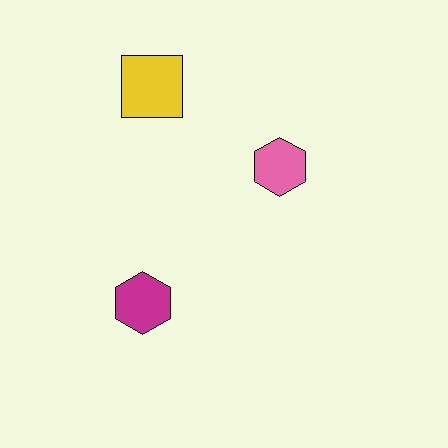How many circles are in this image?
There are no circles.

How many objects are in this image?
There are 3 objects.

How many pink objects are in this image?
There is 1 pink object.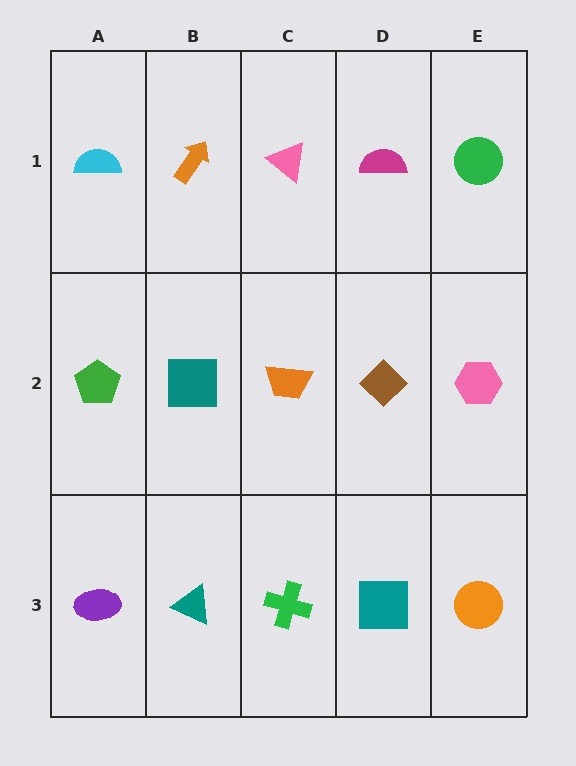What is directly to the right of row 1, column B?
A pink triangle.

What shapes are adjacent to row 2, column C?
A pink triangle (row 1, column C), a green cross (row 3, column C), a teal square (row 2, column B), a brown diamond (row 2, column D).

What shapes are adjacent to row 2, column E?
A green circle (row 1, column E), an orange circle (row 3, column E), a brown diamond (row 2, column D).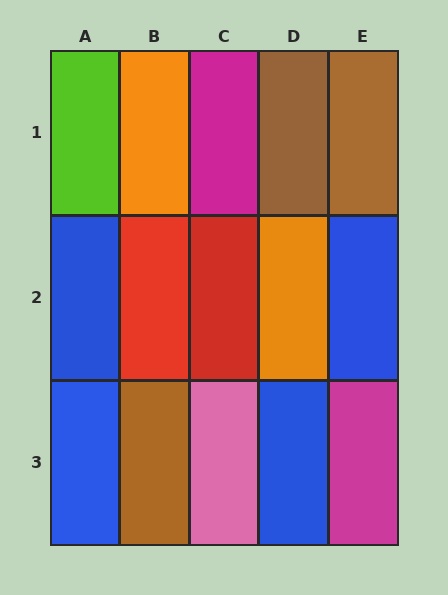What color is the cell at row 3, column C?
Pink.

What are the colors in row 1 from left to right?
Lime, orange, magenta, brown, brown.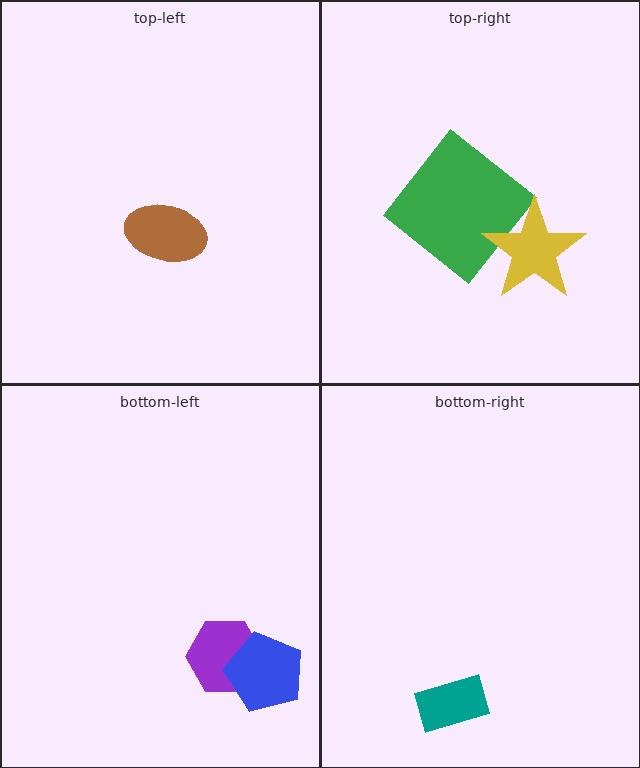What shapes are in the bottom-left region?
The purple hexagon, the blue pentagon.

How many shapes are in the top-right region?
2.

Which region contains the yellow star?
The top-right region.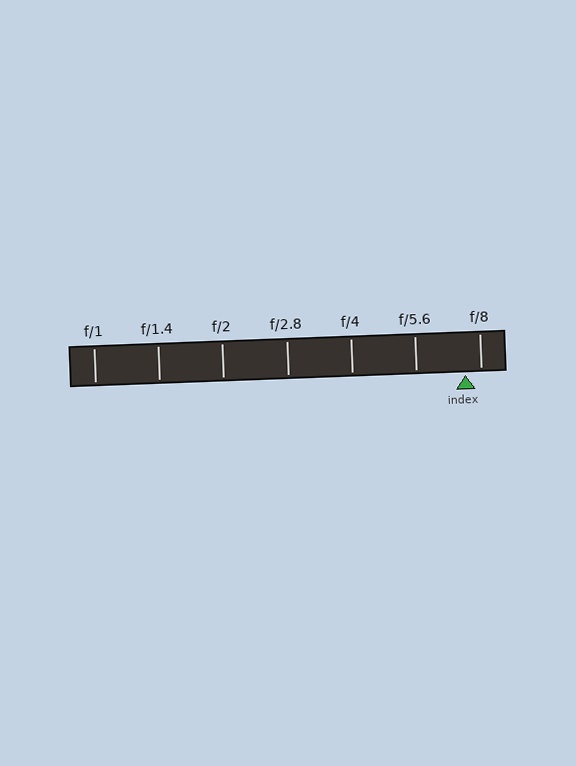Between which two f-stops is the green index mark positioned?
The index mark is between f/5.6 and f/8.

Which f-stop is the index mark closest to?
The index mark is closest to f/8.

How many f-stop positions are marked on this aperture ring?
There are 7 f-stop positions marked.